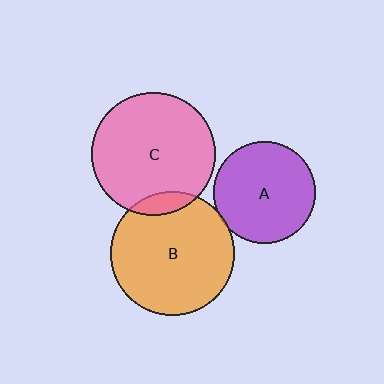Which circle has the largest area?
Circle B (orange).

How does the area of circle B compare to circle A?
Approximately 1.5 times.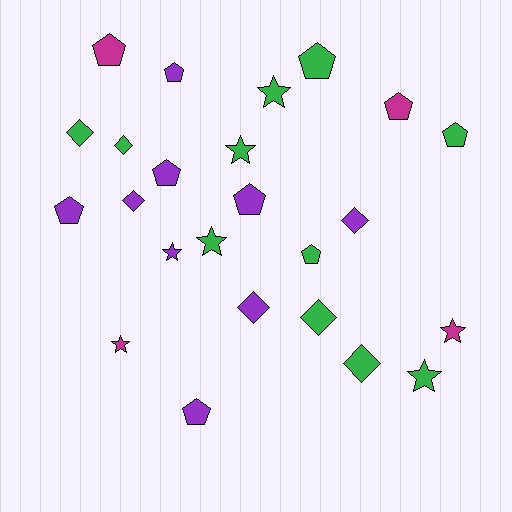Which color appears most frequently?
Green, with 11 objects.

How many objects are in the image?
There are 24 objects.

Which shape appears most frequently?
Pentagon, with 10 objects.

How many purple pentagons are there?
There are 5 purple pentagons.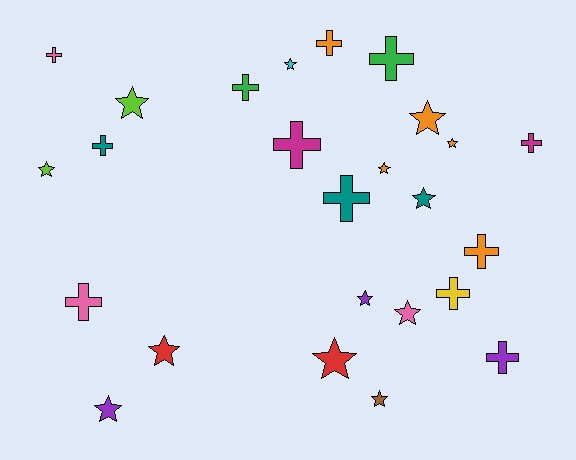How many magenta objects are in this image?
There are 2 magenta objects.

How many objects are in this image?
There are 25 objects.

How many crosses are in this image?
There are 12 crosses.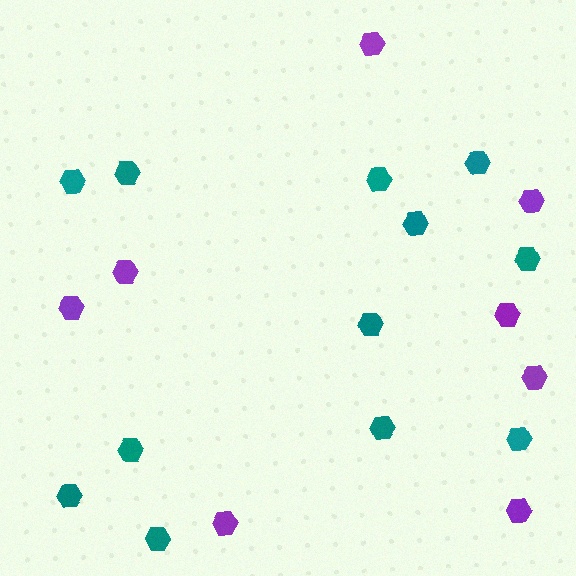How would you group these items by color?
There are 2 groups: one group of teal hexagons (12) and one group of purple hexagons (8).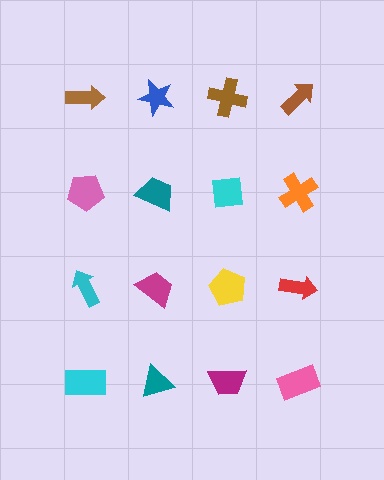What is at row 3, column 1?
A cyan arrow.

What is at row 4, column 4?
A pink rectangle.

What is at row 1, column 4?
A brown arrow.